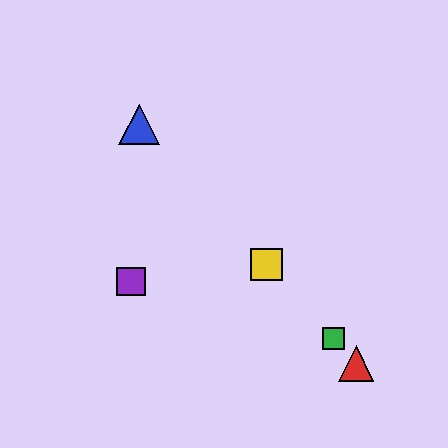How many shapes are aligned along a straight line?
4 shapes (the red triangle, the blue triangle, the green square, the yellow square) are aligned along a straight line.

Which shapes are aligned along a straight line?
The red triangle, the blue triangle, the green square, the yellow square are aligned along a straight line.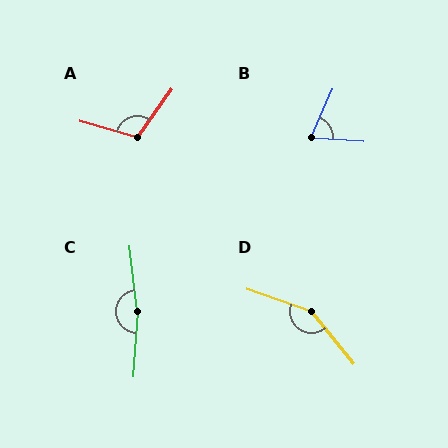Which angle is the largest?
C, at approximately 170 degrees.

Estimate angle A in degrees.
Approximately 109 degrees.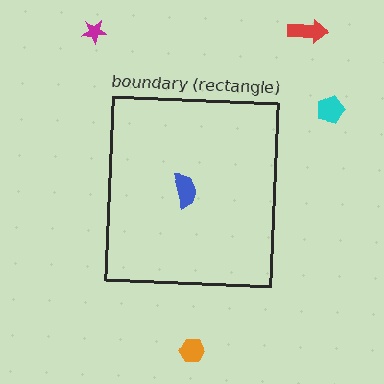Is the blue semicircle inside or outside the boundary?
Inside.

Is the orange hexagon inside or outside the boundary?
Outside.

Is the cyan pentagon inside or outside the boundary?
Outside.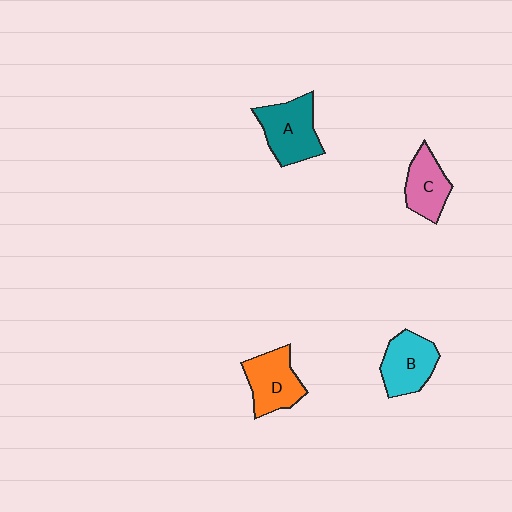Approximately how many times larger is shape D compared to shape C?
Approximately 1.2 times.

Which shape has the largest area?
Shape A (teal).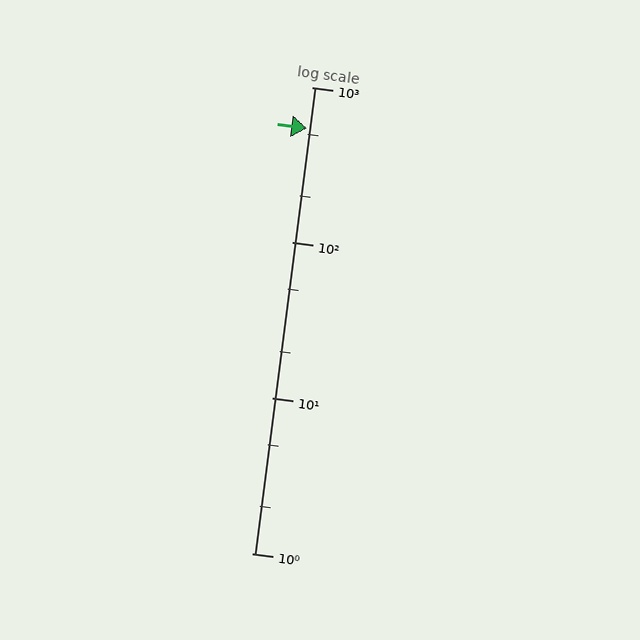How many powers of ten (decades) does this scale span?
The scale spans 3 decades, from 1 to 1000.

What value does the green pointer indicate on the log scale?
The pointer indicates approximately 540.